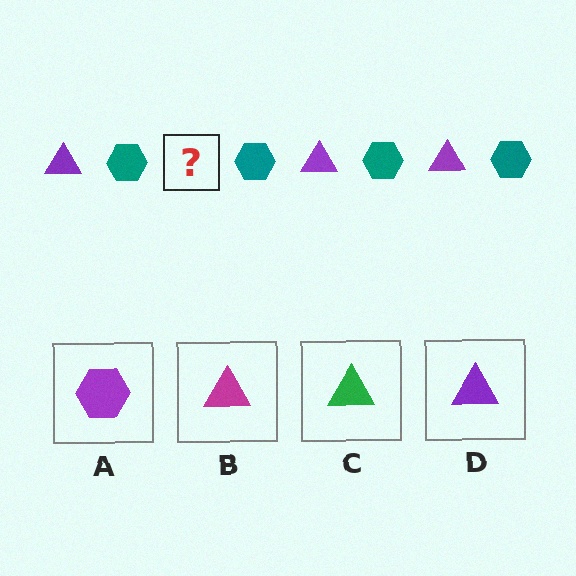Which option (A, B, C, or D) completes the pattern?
D.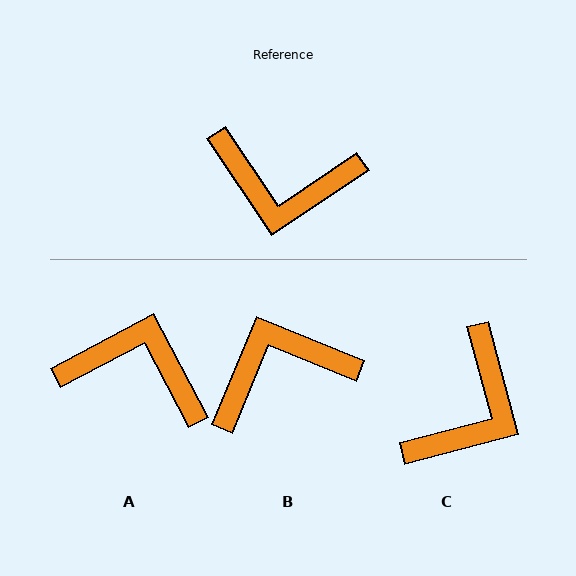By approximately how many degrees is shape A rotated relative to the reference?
Approximately 174 degrees counter-clockwise.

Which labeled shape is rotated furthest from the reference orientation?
A, about 174 degrees away.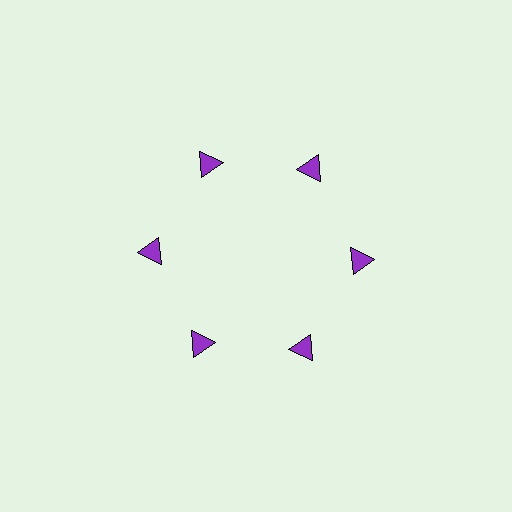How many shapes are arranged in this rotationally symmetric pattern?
There are 6 shapes, arranged in 6 groups of 1.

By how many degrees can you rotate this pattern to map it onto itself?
The pattern maps onto itself every 60 degrees of rotation.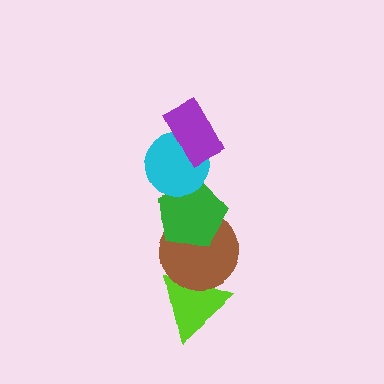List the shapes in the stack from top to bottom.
From top to bottom: the purple rectangle, the cyan circle, the green pentagon, the brown circle, the lime triangle.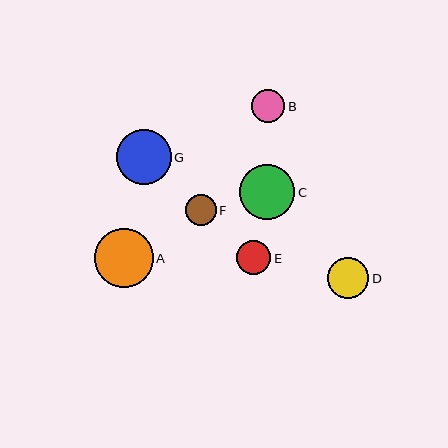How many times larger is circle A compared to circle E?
Circle A is approximately 1.7 times the size of circle E.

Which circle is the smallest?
Circle F is the smallest with a size of approximately 31 pixels.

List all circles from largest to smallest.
From largest to smallest: A, C, G, D, E, B, F.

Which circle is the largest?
Circle A is the largest with a size of approximately 58 pixels.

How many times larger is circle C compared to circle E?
Circle C is approximately 1.6 times the size of circle E.